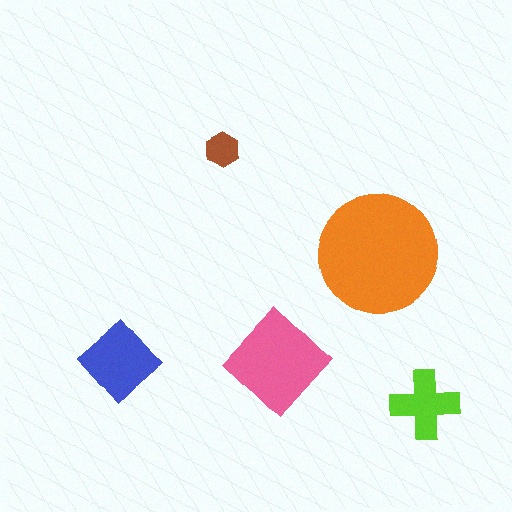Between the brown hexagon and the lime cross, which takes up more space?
The lime cross.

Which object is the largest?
The orange circle.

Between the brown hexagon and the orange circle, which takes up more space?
The orange circle.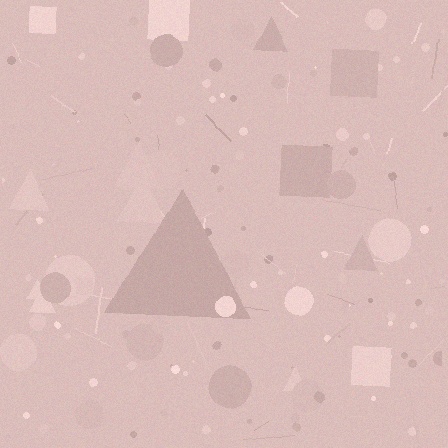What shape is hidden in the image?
A triangle is hidden in the image.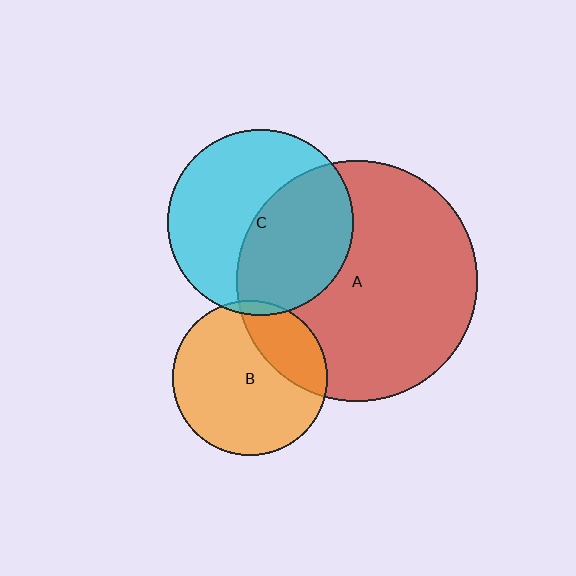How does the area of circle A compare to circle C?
Approximately 1.7 times.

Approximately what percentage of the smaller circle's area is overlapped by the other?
Approximately 25%.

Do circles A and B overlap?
Yes.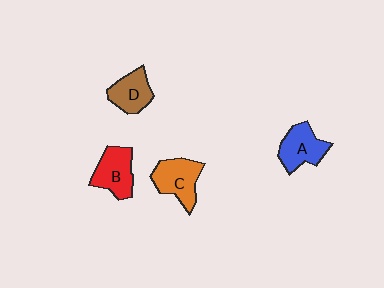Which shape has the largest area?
Shape C (orange).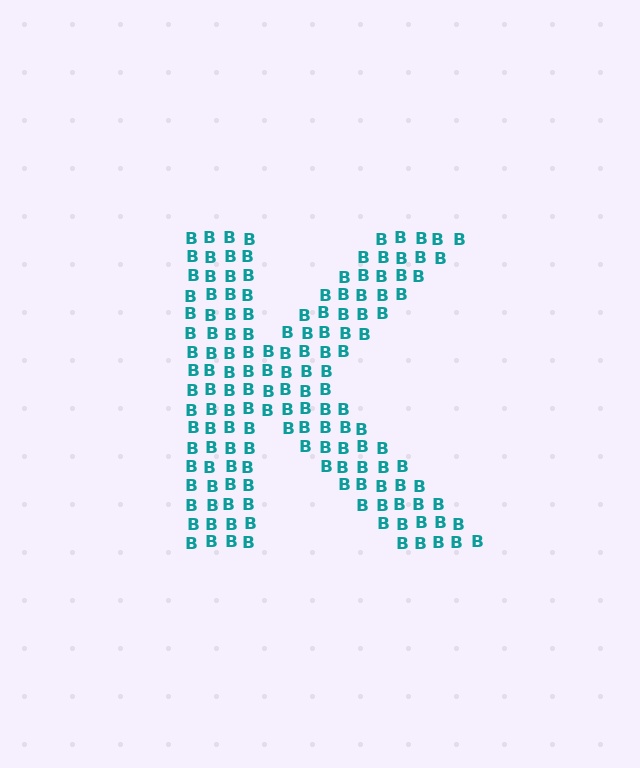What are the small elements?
The small elements are letter B's.